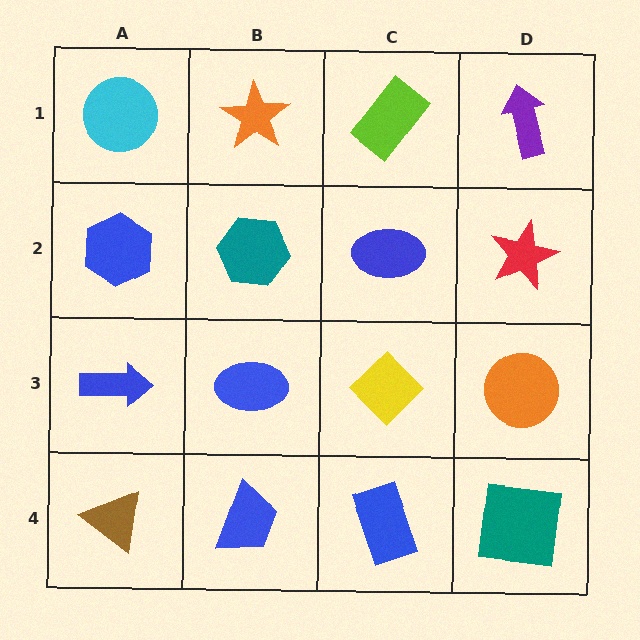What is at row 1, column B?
An orange star.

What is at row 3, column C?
A yellow diamond.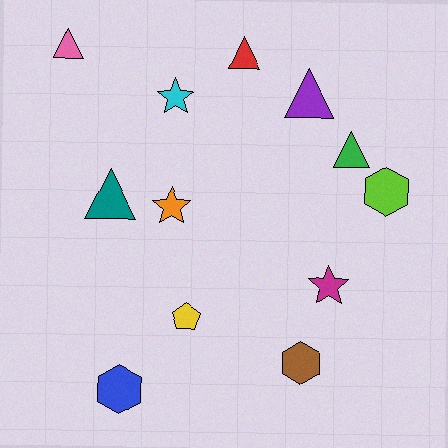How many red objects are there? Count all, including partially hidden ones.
There is 1 red object.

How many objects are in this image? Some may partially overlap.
There are 12 objects.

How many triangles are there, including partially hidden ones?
There are 5 triangles.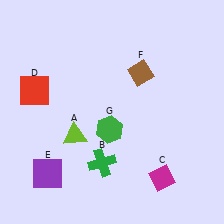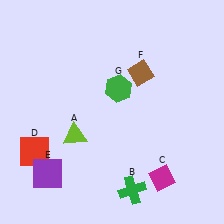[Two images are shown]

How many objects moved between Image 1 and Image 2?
3 objects moved between the two images.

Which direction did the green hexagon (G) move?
The green hexagon (G) moved up.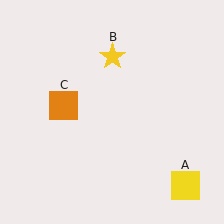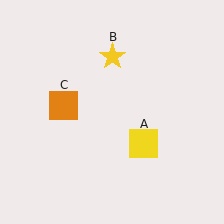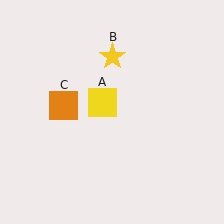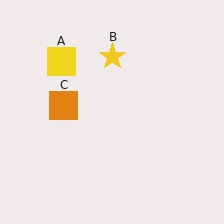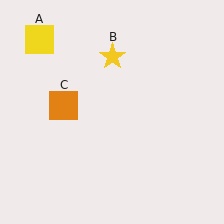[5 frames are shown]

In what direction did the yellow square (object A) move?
The yellow square (object A) moved up and to the left.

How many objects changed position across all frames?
1 object changed position: yellow square (object A).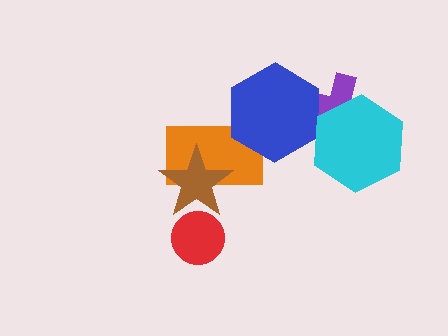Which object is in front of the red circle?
The brown star is in front of the red circle.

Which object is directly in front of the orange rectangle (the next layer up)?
The blue hexagon is directly in front of the orange rectangle.